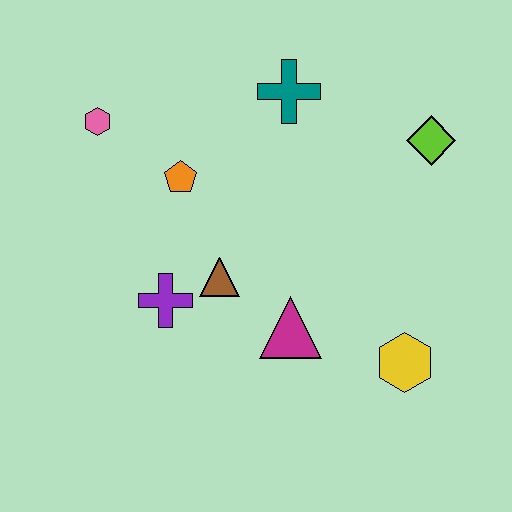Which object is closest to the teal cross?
The orange pentagon is closest to the teal cross.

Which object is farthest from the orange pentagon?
The yellow hexagon is farthest from the orange pentagon.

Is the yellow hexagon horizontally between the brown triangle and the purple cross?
No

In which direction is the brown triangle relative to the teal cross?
The brown triangle is below the teal cross.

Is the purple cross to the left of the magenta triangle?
Yes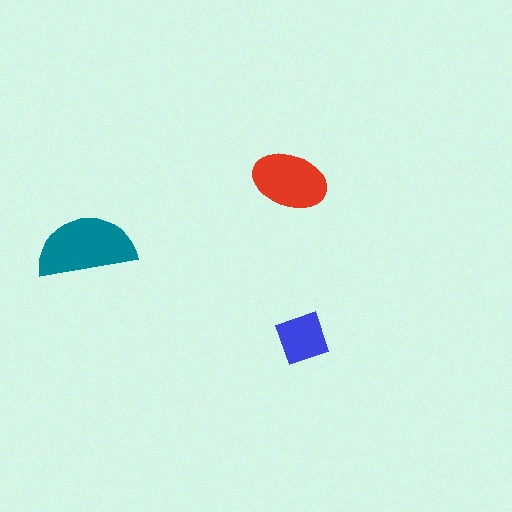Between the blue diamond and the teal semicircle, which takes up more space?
The teal semicircle.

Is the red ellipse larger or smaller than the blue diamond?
Larger.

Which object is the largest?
The teal semicircle.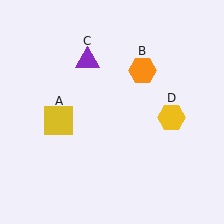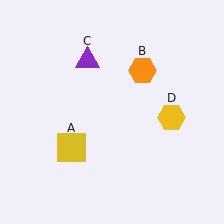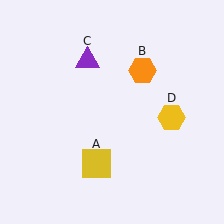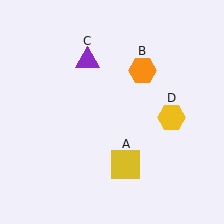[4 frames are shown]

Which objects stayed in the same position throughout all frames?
Orange hexagon (object B) and purple triangle (object C) and yellow hexagon (object D) remained stationary.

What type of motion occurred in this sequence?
The yellow square (object A) rotated counterclockwise around the center of the scene.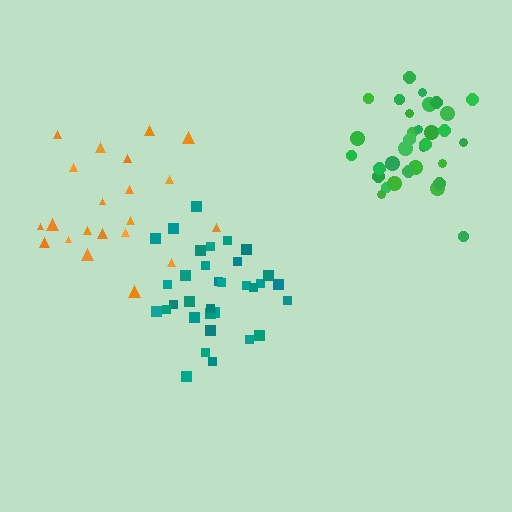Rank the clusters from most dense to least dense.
green, teal, orange.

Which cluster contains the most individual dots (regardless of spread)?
Teal (33).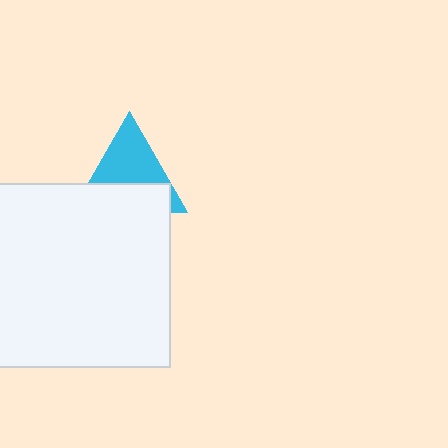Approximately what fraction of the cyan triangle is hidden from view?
Roughly 46% of the cyan triangle is hidden behind the white square.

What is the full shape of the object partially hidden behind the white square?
The partially hidden object is a cyan triangle.